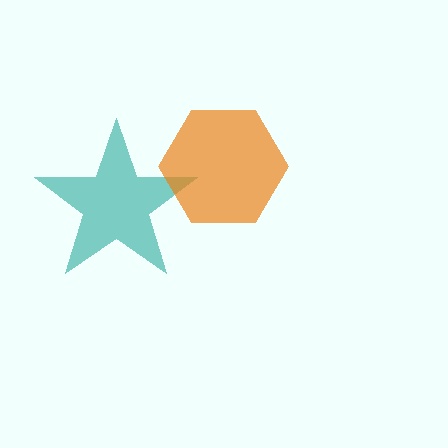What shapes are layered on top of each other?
The layered shapes are: a teal star, an orange hexagon.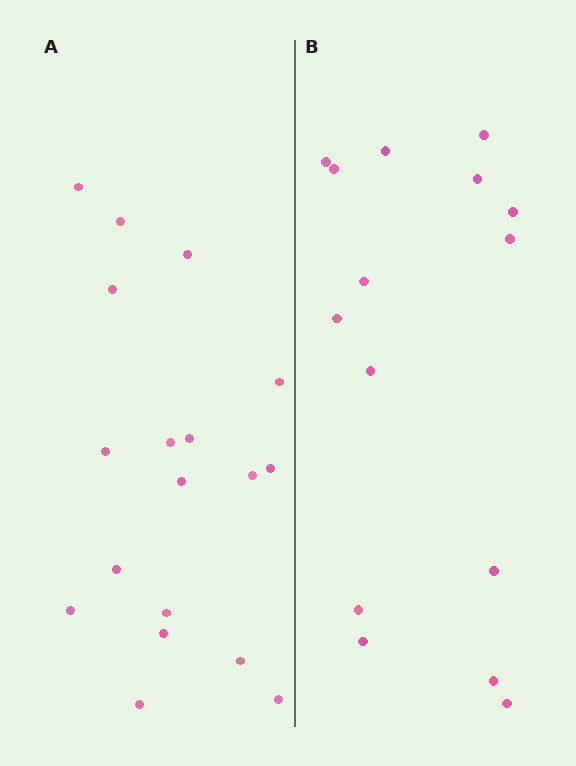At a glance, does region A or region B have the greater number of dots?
Region A (the left region) has more dots.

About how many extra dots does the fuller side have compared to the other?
Region A has just a few more — roughly 2 or 3 more dots than region B.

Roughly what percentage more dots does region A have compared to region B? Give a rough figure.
About 20% more.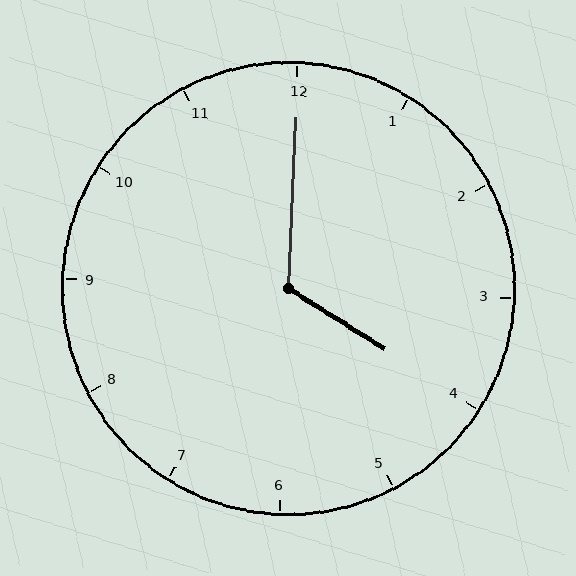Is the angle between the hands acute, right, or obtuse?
It is obtuse.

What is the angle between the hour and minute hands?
Approximately 120 degrees.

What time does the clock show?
4:00.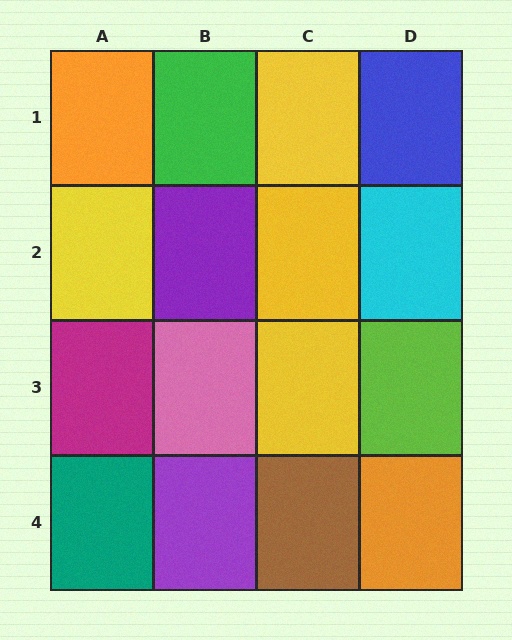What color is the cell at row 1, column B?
Green.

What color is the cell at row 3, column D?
Lime.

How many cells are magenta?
1 cell is magenta.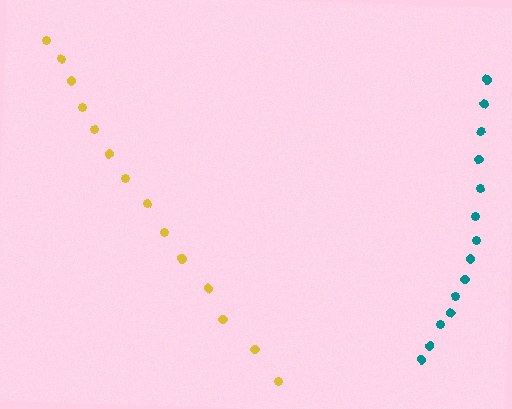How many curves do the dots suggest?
There are 2 distinct paths.